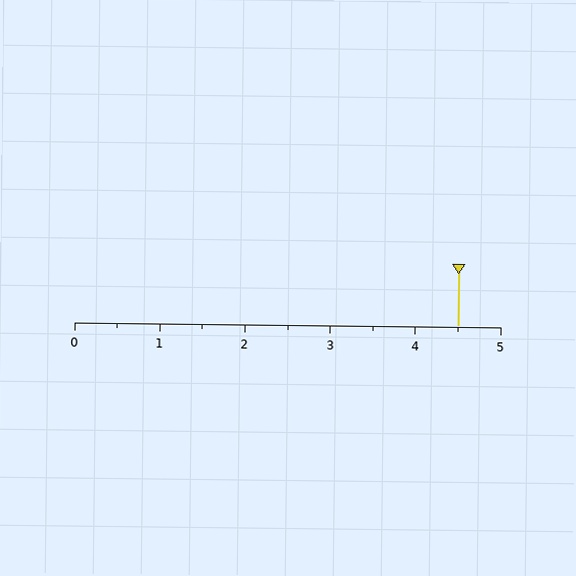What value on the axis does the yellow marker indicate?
The marker indicates approximately 4.5.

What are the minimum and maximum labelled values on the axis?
The axis runs from 0 to 5.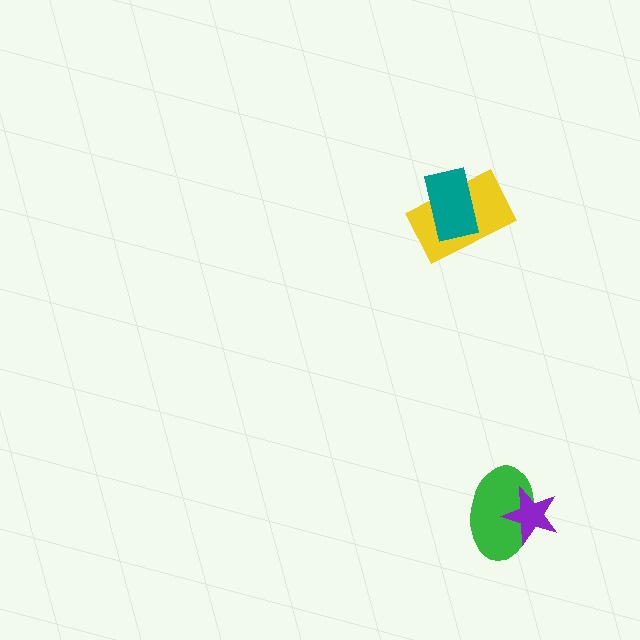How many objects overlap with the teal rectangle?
1 object overlaps with the teal rectangle.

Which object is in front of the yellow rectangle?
The teal rectangle is in front of the yellow rectangle.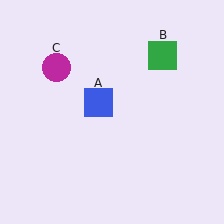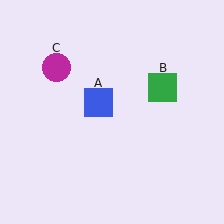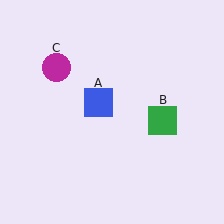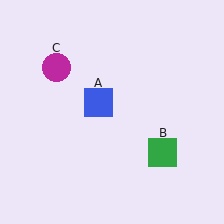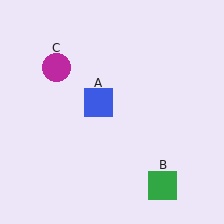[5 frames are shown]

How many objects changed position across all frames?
1 object changed position: green square (object B).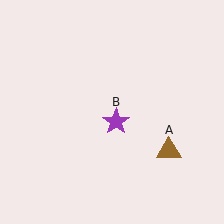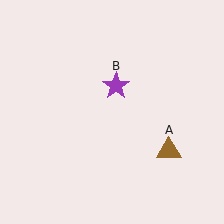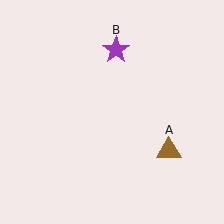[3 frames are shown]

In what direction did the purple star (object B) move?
The purple star (object B) moved up.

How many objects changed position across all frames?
1 object changed position: purple star (object B).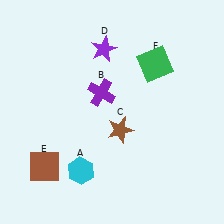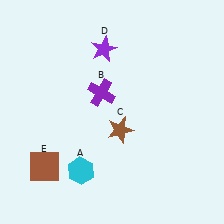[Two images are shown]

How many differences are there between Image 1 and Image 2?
There is 1 difference between the two images.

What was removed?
The green square (F) was removed in Image 2.